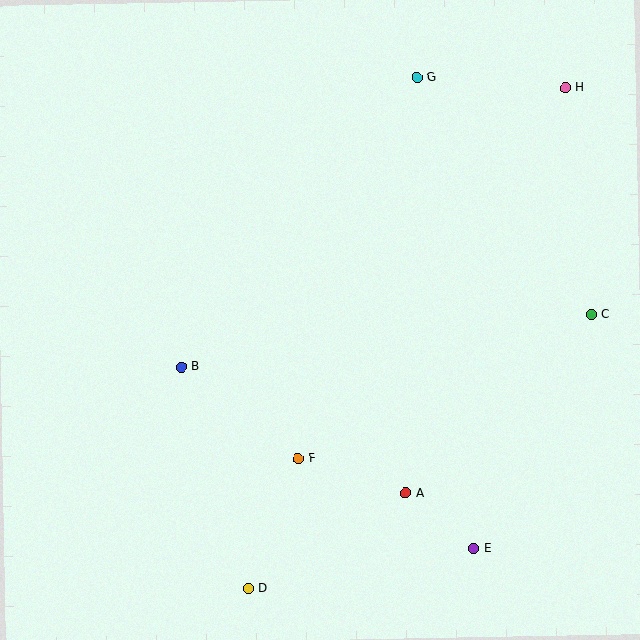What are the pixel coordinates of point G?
Point G is at (417, 77).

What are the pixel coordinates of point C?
Point C is at (591, 314).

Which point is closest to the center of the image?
Point F at (298, 458) is closest to the center.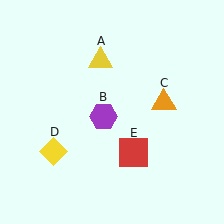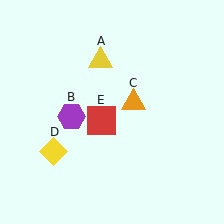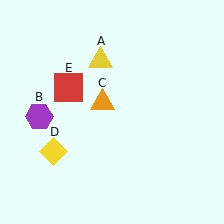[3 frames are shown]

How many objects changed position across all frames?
3 objects changed position: purple hexagon (object B), orange triangle (object C), red square (object E).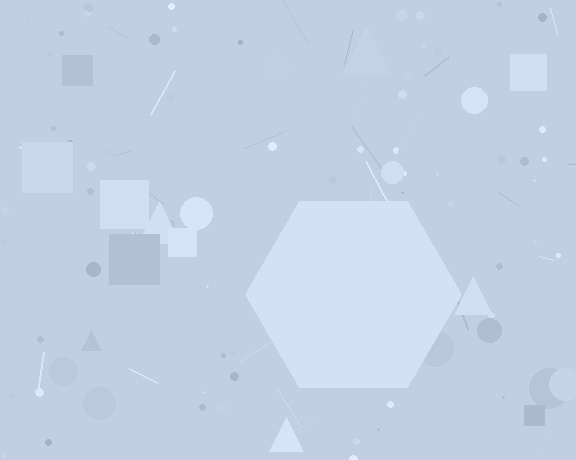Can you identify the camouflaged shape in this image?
The camouflaged shape is a hexagon.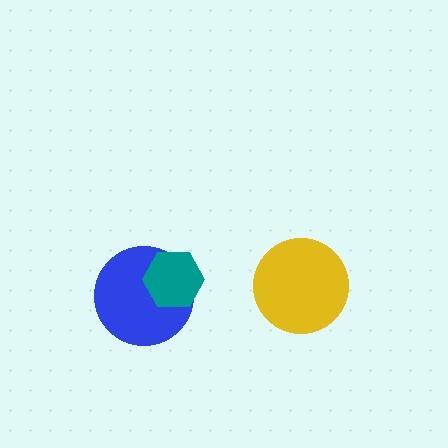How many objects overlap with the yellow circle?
0 objects overlap with the yellow circle.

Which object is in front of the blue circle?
The teal hexagon is in front of the blue circle.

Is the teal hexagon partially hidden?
No, no other shape covers it.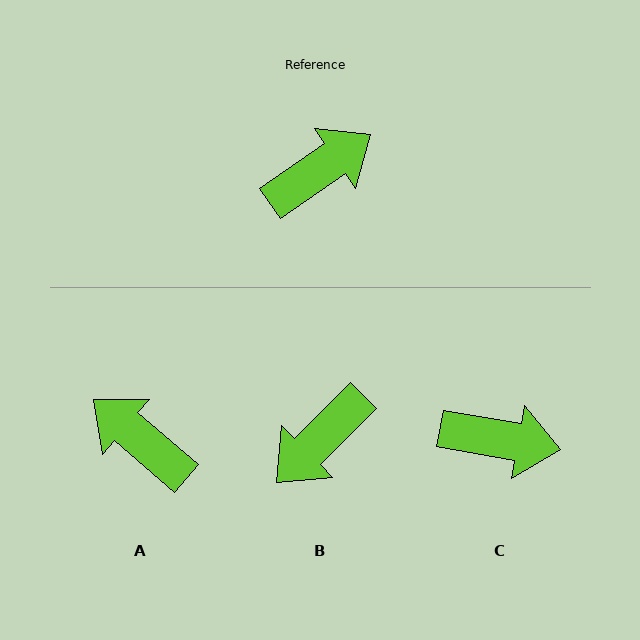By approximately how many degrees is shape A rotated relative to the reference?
Approximately 105 degrees counter-clockwise.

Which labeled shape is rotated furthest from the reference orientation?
B, about 169 degrees away.